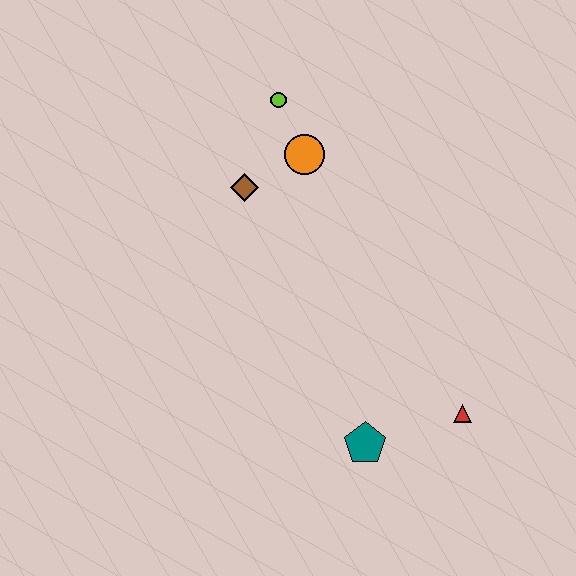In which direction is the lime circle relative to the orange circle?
The lime circle is above the orange circle.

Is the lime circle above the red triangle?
Yes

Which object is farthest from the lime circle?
The red triangle is farthest from the lime circle.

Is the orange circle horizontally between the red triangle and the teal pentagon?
No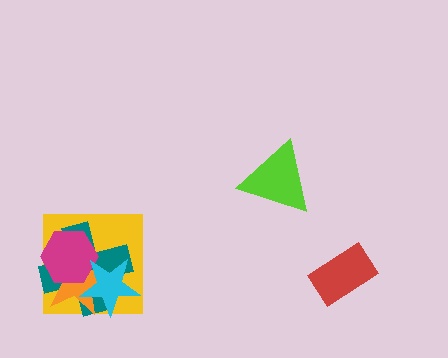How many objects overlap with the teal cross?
4 objects overlap with the teal cross.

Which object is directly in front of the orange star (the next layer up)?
The magenta hexagon is directly in front of the orange star.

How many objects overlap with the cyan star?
4 objects overlap with the cyan star.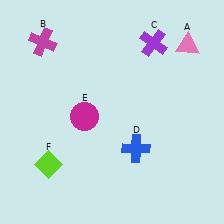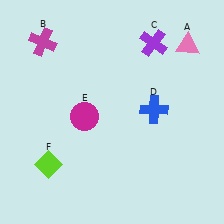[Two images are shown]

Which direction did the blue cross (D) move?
The blue cross (D) moved up.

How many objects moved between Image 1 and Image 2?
1 object moved between the two images.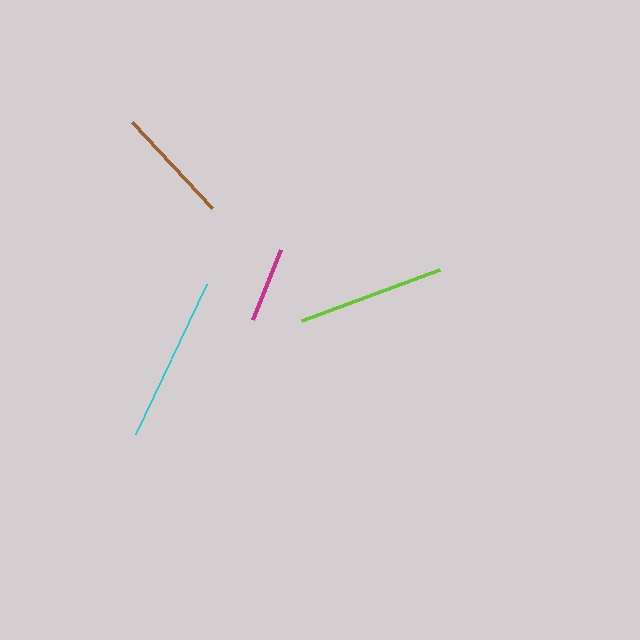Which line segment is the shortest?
The magenta line is the shortest at approximately 76 pixels.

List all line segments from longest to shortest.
From longest to shortest: cyan, lime, brown, magenta.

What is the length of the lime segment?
The lime segment is approximately 147 pixels long.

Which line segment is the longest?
The cyan line is the longest at approximately 165 pixels.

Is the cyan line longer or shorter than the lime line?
The cyan line is longer than the lime line.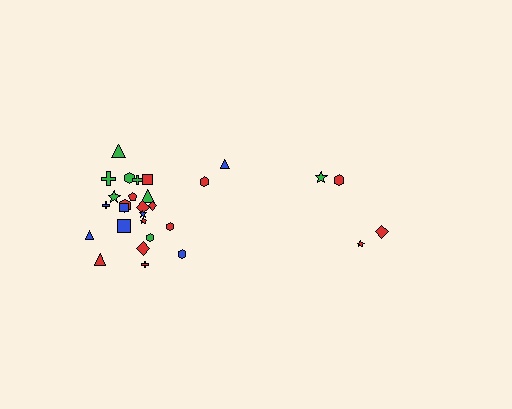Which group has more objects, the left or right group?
The left group.